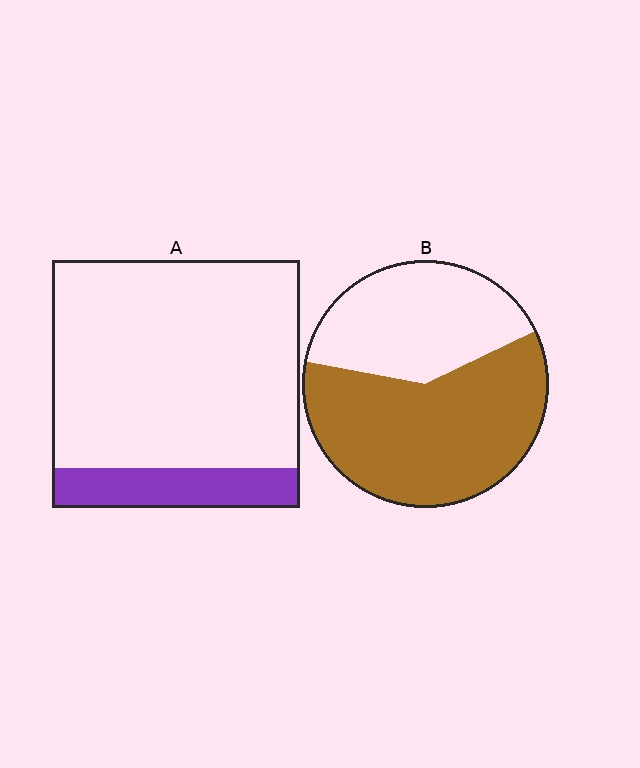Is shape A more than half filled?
No.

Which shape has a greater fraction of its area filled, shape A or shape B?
Shape B.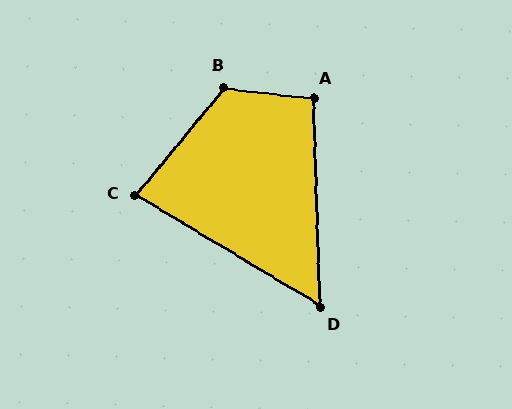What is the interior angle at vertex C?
Approximately 81 degrees (acute).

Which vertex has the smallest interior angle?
D, at approximately 57 degrees.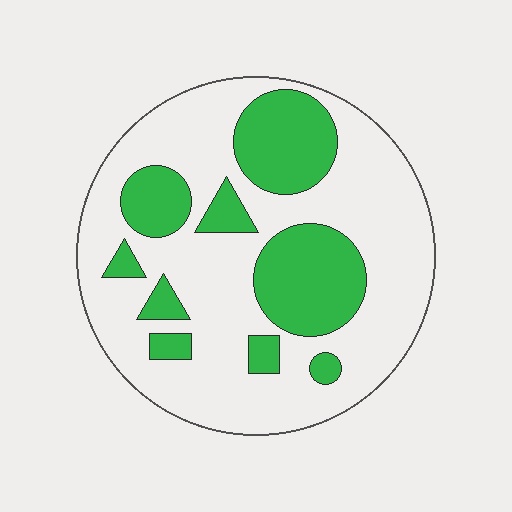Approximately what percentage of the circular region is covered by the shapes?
Approximately 30%.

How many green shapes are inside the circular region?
9.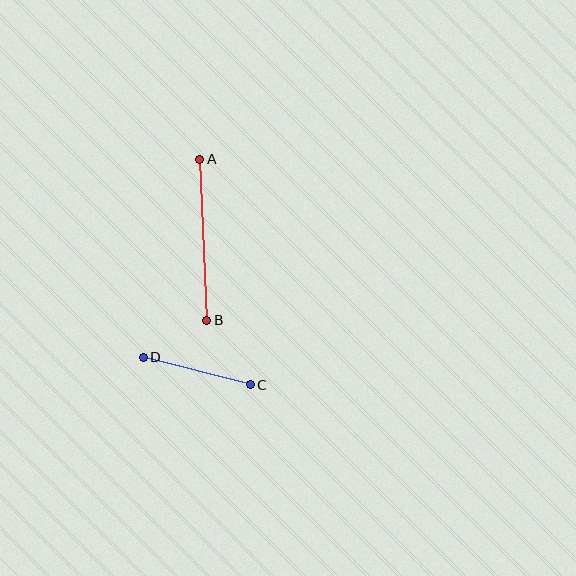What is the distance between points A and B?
The distance is approximately 161 pixels.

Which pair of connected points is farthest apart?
Points A and B are farthest apart.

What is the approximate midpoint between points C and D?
The midpoint is at approximately (197, 371) pixels.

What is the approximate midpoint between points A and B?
The midpoint is at approximately (203, 240) pixels.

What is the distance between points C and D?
The distance is approximately 111 pixels.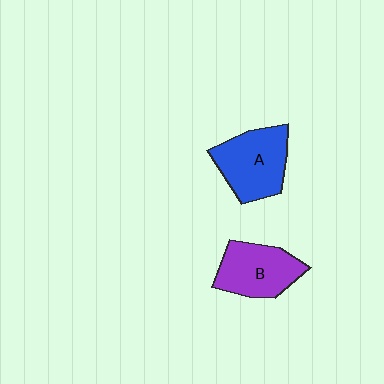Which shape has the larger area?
Shape A (blue).